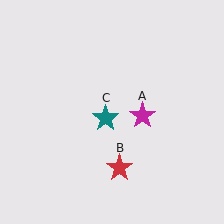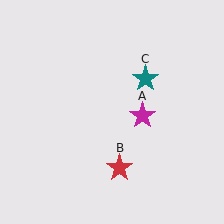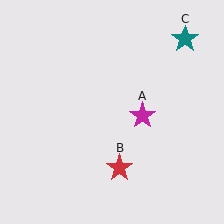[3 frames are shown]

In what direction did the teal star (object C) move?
The teal star (object C) moved up and to the right.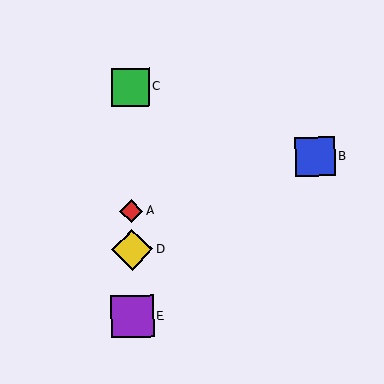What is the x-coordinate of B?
Object B is at x≈315.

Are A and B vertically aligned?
No, A is at x≈131 and B is at x≈315.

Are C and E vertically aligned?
Yes, both are at x≈130.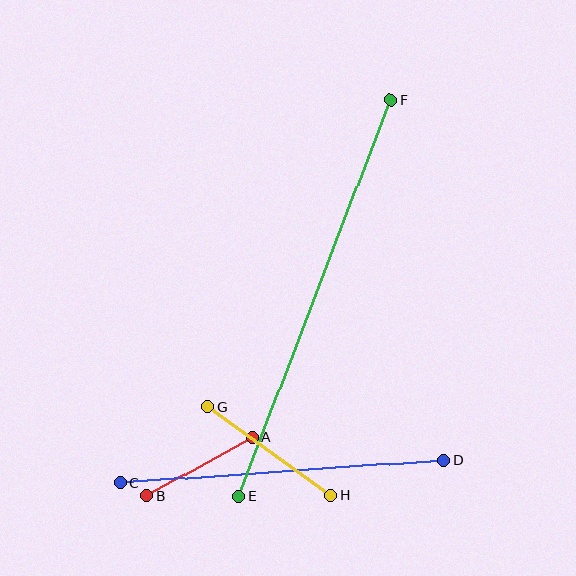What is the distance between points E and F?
The distance is approximately 425 pixels.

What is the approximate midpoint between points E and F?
The midpoint is at approximately (315, 298) pixels.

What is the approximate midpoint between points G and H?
The midpoint is at approximately (269, 451) pixels.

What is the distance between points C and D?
The distance is approximately 324 pixels.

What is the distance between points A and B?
The distance is approximately 121 pixels.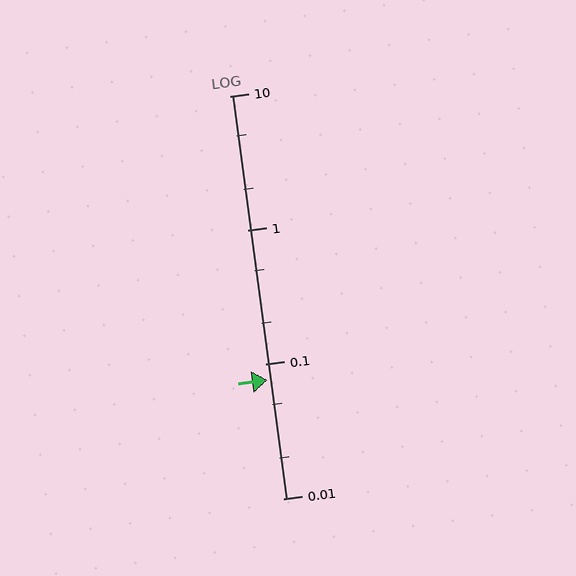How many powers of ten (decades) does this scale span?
The scale spans 3 decades, from 0.01 to 10.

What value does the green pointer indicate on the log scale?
The pointer indicates approximately 0.076.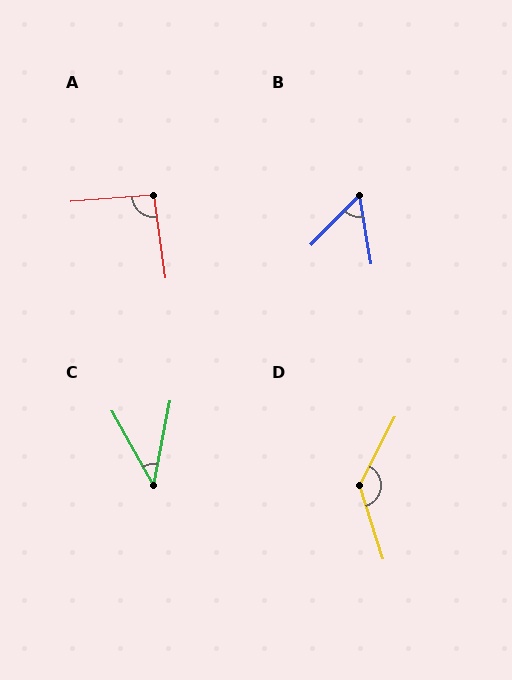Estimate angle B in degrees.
Approximately 54 degrees.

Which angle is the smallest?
C, at approximately 40 degrees.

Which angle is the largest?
D, at approximately 134 degrees.